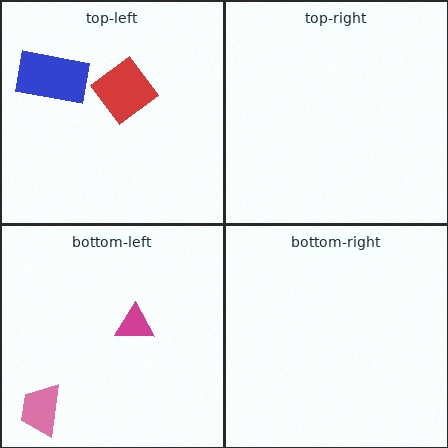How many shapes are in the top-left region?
2.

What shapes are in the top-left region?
The red diamond, the blue rectangle.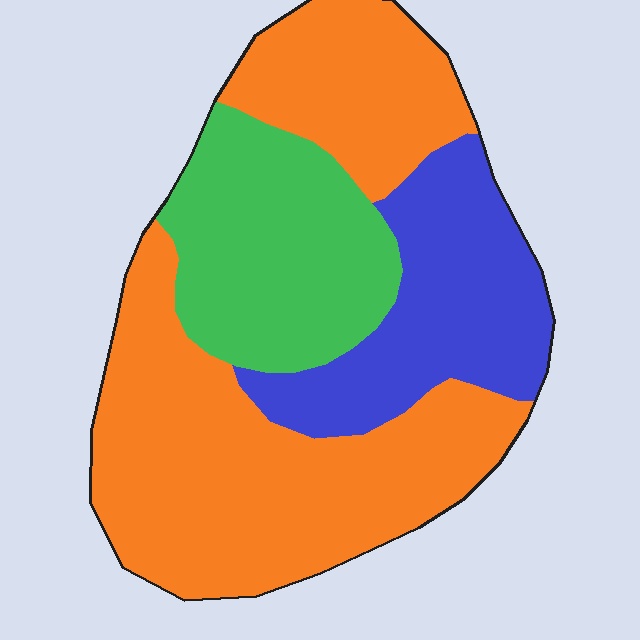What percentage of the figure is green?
Green covers 23% of the figure.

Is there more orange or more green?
Orange.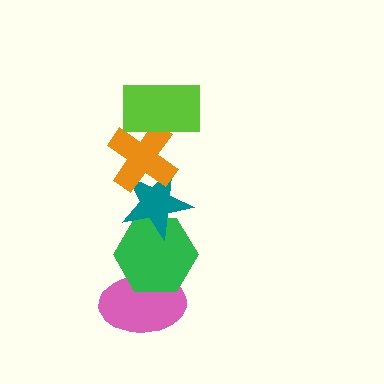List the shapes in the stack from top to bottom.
From top to bottom: the lime rectangle, the orange cross, the teal star, the green hexagon, the pink ellipse.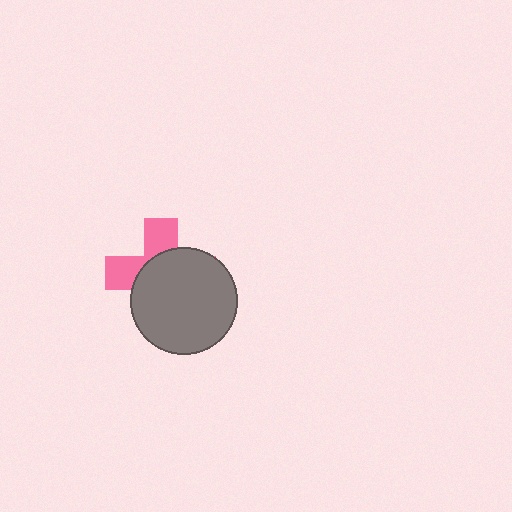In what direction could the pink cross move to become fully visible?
The pink cross could move toward the upper-left. That would shift it out from behind the gray circle entirely.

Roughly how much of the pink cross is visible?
A small part of it is visible (roughly 37%).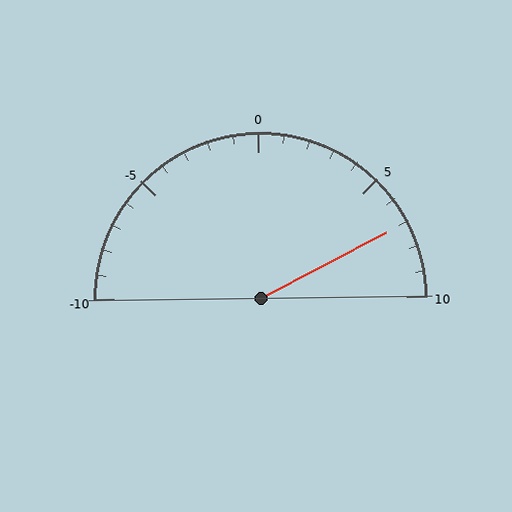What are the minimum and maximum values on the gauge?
The gauge ranges from -10 to 10.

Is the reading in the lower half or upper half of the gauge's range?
The reading is in the upper half of the range (-10 to 10).